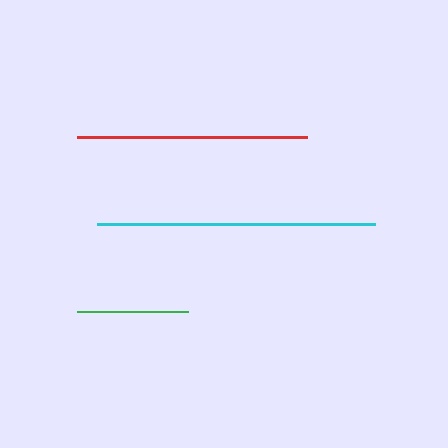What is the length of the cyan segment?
The cyan segment is approximately 278 pixels long.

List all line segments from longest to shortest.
From longest to shortest: cyan, red, green.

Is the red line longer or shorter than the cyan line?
The cyan line is longer than the red line.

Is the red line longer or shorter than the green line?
The red line is longer than the green line.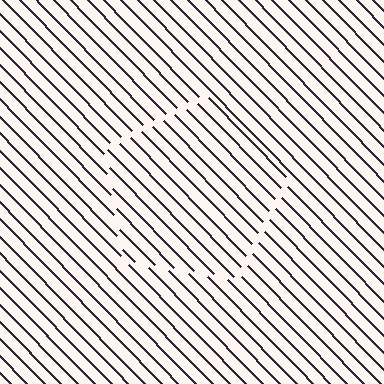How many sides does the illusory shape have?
5 sides — the line-ends trace a pentagon.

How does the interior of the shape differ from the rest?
The interior of the shape contains the same grating, shifted by half a period — the contour is defined by the phase discontinuity where line-ends from the inner and outer gratings abut.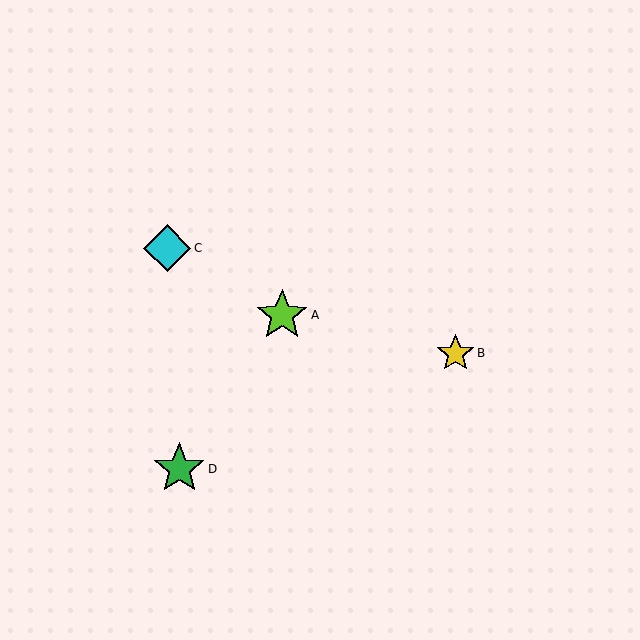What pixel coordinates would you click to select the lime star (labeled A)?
Click at (282, 315) to select the lime star A.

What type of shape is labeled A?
Shape A is a lime star.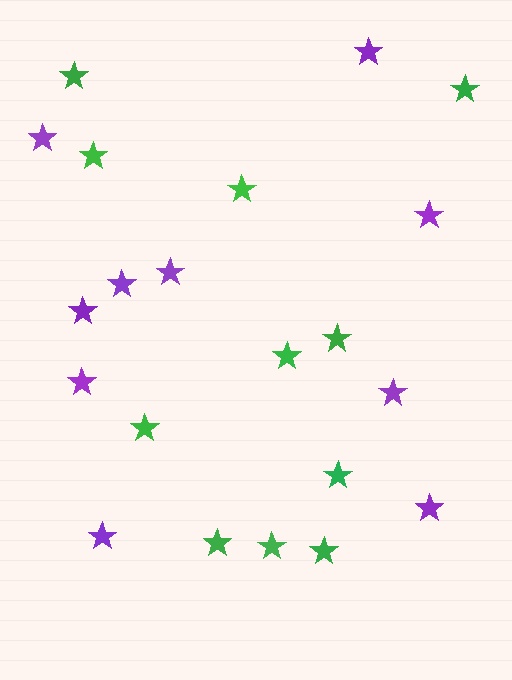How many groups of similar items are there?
There are 2 groups: one group of green stars (11) and one group of purple stars (10).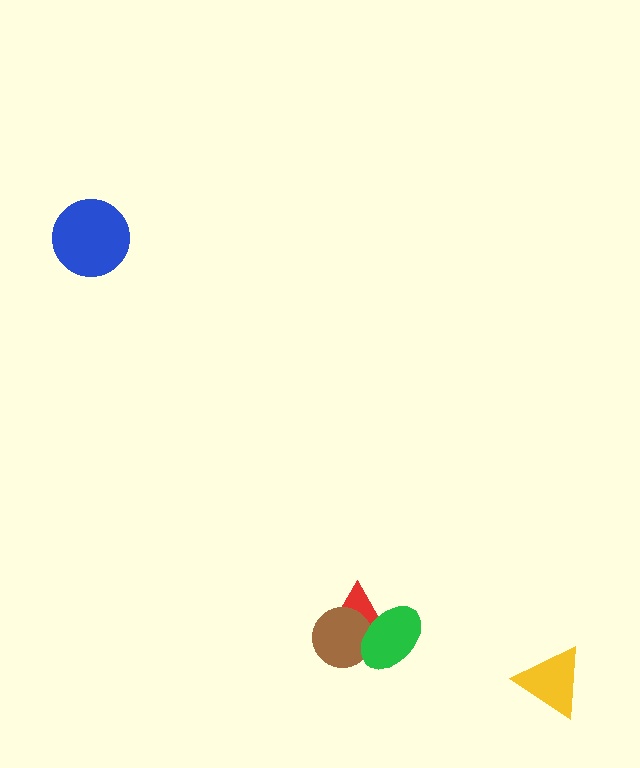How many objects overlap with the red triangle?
2 objects overlap with the red triangle.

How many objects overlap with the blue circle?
0 objects overlap with the blue circle.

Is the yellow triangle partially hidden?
No, no other shape covers it.